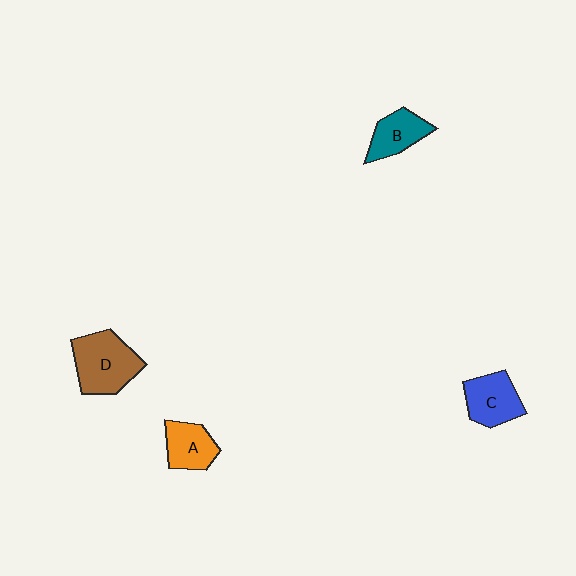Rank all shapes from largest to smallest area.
From largest to smallest: D (brown), C (blue), A (orange), B (teal).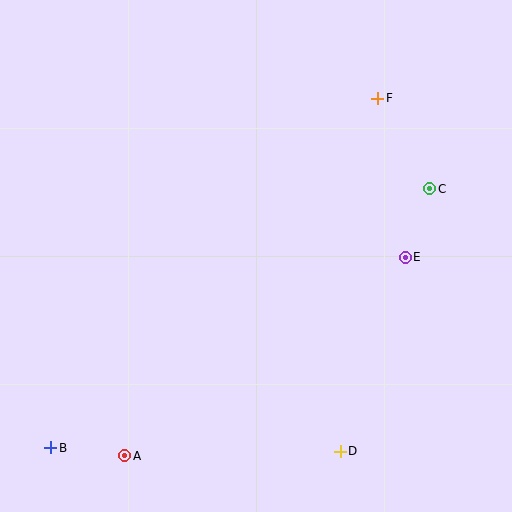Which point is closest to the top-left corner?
Point F is closest to the top-left corner.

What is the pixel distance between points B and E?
The distance between B and E is 403 pixels.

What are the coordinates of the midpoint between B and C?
The midpoint between B and C is at (240, 318).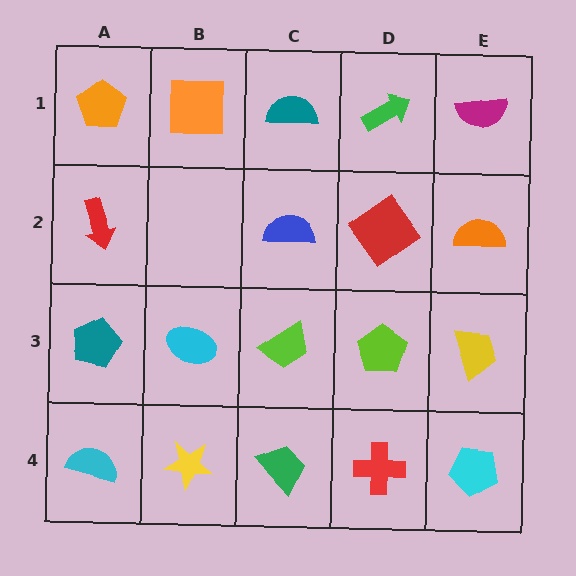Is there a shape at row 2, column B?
No, that cell is empty.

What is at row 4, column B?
A yellow star.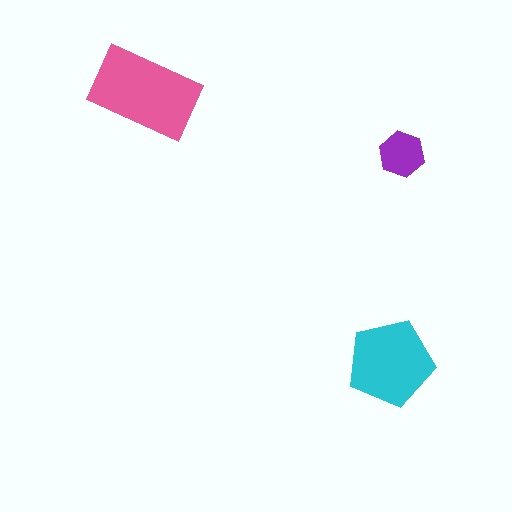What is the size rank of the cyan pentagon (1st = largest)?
2nd.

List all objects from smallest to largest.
The purple hexagon, the cyan pentagon, the pink rectangle.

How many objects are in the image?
There are 3 objects in the image.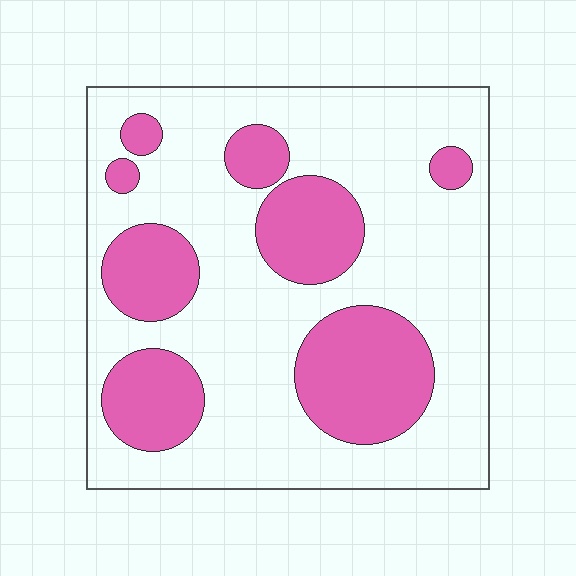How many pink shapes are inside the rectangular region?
8.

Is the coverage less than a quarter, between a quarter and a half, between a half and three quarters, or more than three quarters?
Between a quarter and a half.